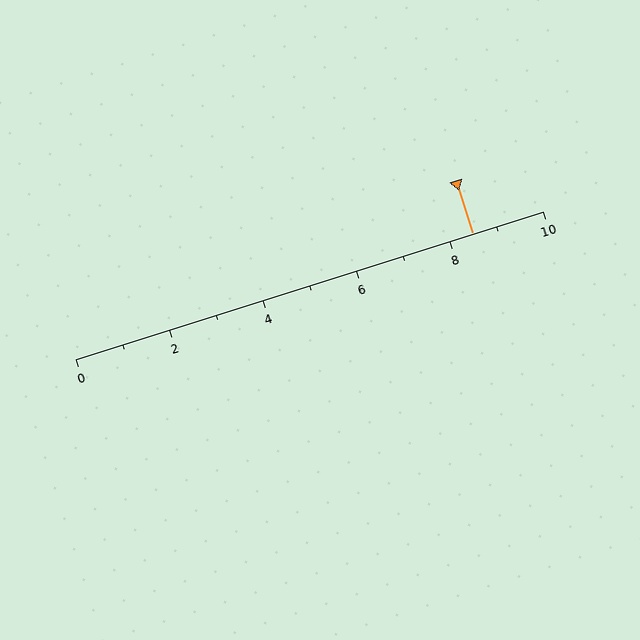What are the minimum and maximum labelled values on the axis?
The axis runs from 0 to 10.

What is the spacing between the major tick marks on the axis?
The major ticks are spaced 2 apart.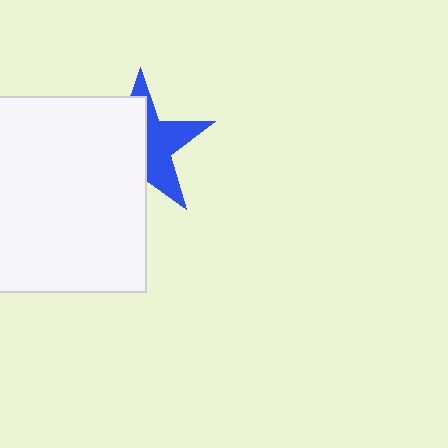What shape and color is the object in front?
The object in front is a white rectangle.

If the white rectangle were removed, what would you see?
You would see the complete blue star.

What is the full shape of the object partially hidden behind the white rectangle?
The partially hidden object is a blue star.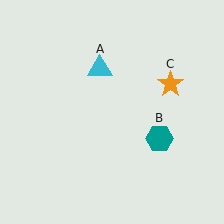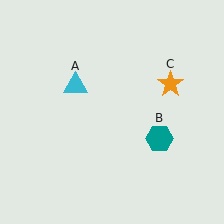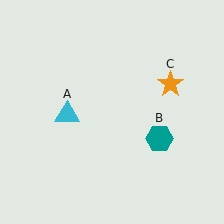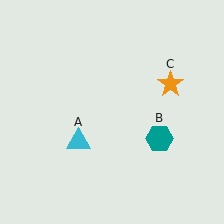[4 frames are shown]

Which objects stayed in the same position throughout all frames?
Teal hexagon (object B) and orange star (object C) remained stationary.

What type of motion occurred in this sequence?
The cyan triangle (object A) rotated counterclockwise around the center of the scene.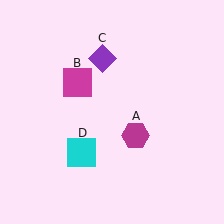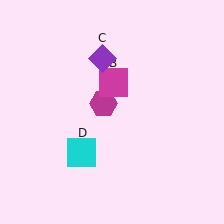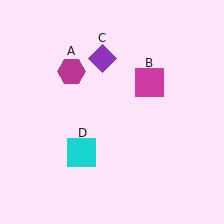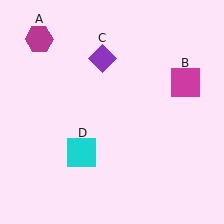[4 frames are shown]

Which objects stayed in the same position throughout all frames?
Purple diamond (object C) and cyan square (object D) remained stationary.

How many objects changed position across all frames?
2 objects changed position: magenta hexagon (object A), magenta square (object B).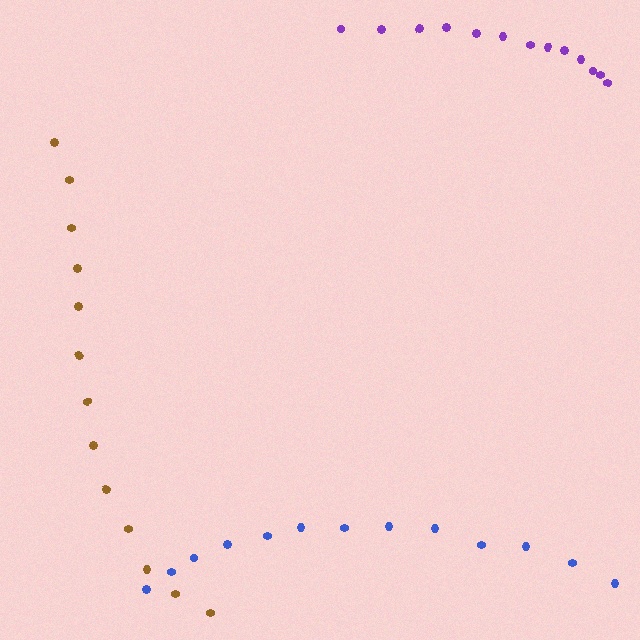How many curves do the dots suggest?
There are 3 distinct paths.